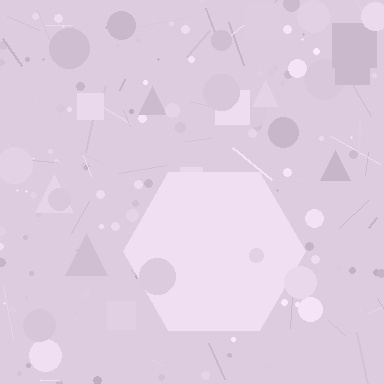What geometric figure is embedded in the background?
A hexagon is embedded in the background.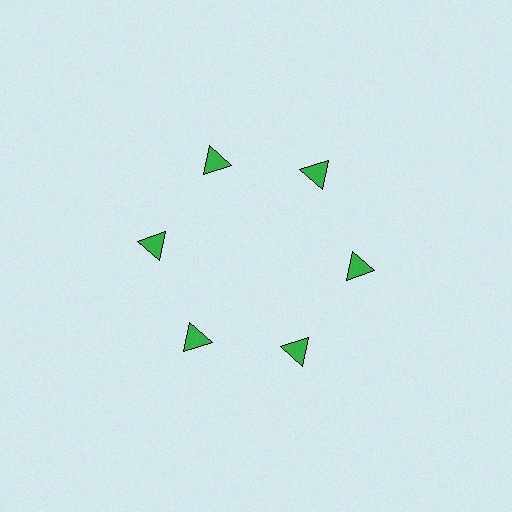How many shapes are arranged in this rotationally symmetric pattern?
There are 6 shapes, arranged in 6 groups of 1.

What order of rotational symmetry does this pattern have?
This pattern has 6-fold rotational symmetry.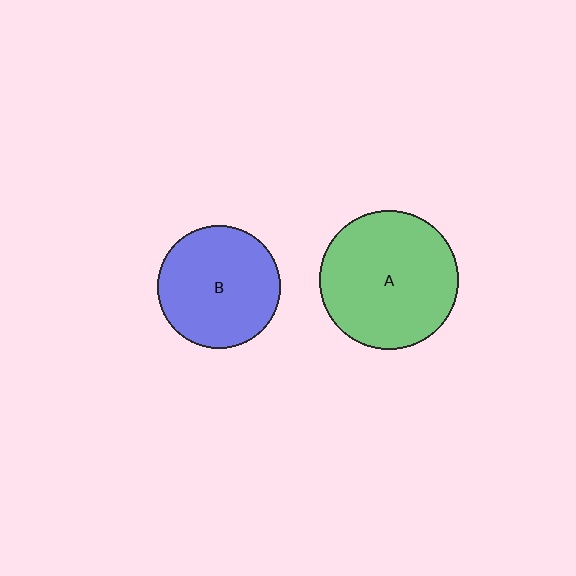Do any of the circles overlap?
No, none of the circles overlap.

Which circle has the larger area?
Circle A (green).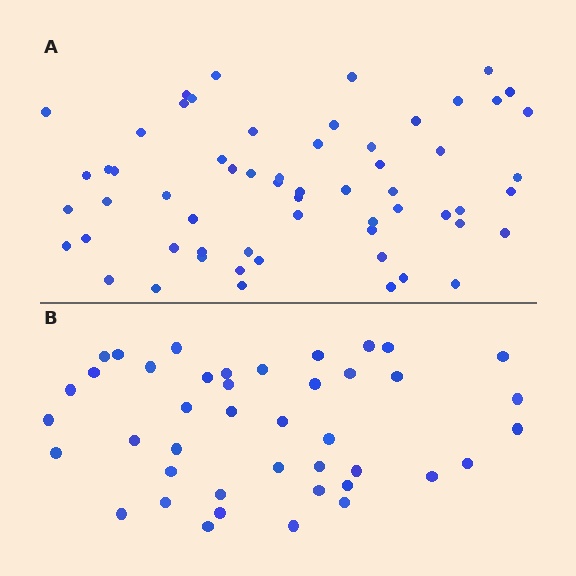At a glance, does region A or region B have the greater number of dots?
Region A (the top region) has more dots.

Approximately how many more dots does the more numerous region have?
Region A has approximately 20 more dots than region B.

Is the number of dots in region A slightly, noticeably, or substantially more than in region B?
Region A has noticeably more, but not dramatically so. The ratio is roughly 1.4 to 1.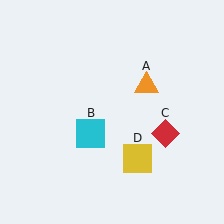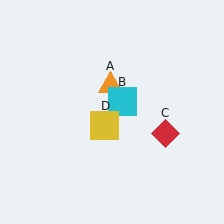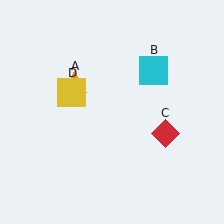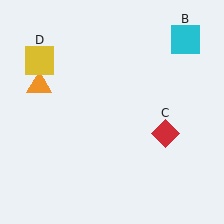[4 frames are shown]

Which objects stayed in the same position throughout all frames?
Red diamond (object C) remained stationary.